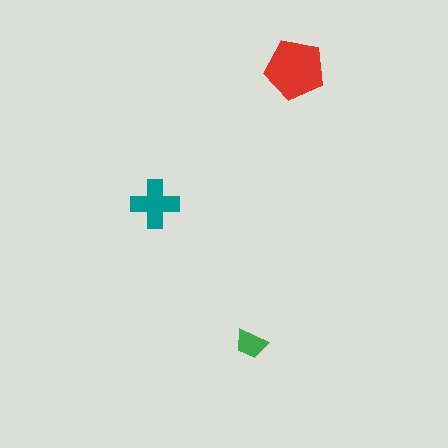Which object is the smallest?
The green trapezoid.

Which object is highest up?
The red pentagon is topmost.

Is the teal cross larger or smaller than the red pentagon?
Smaller.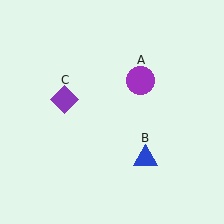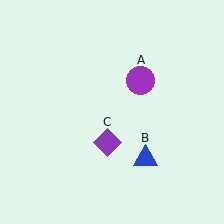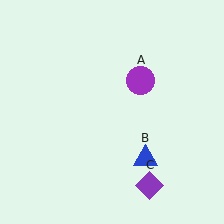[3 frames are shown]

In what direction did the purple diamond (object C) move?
The purple diamond (object C) moved down and to the right.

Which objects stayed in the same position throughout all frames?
Purple circle (object A) and blue triangle (object B) remained stationary.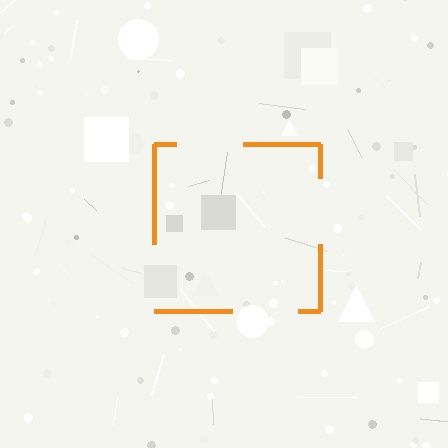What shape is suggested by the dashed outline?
The dashed outline suggests a square.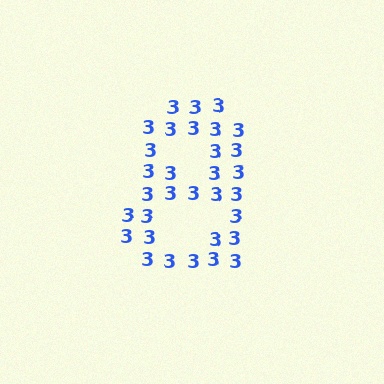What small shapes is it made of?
It is made of small digit 3's.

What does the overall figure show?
The overall figure shows the digit 8.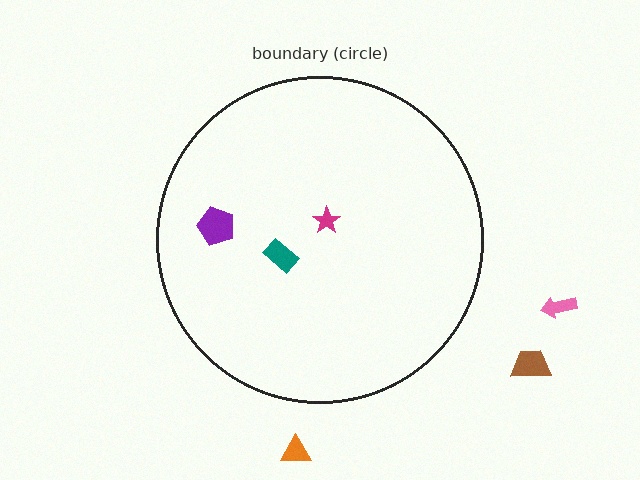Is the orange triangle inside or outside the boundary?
Outside.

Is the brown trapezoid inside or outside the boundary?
Outside.